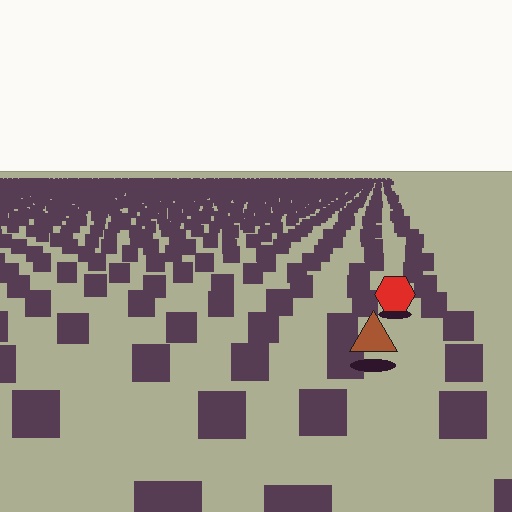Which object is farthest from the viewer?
The red hexagon is farthest from the viewer. It appears smaller and the ground texture around it is denser.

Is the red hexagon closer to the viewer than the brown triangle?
No. The brown triangle is closer — you can tell from the texture gradient: the ground texture is coarser near it.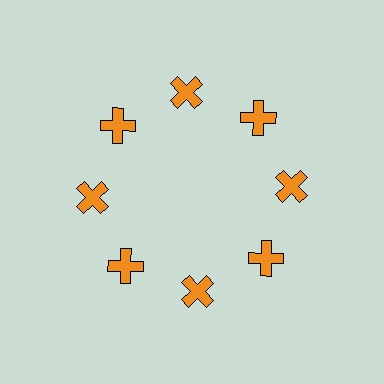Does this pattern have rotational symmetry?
Yes, this pattern has 8-fold rotational symmetry. It looks the same after rotating 45 degrees around the center.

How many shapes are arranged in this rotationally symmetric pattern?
There are 8 shapes, arranged in 8 groups of 1.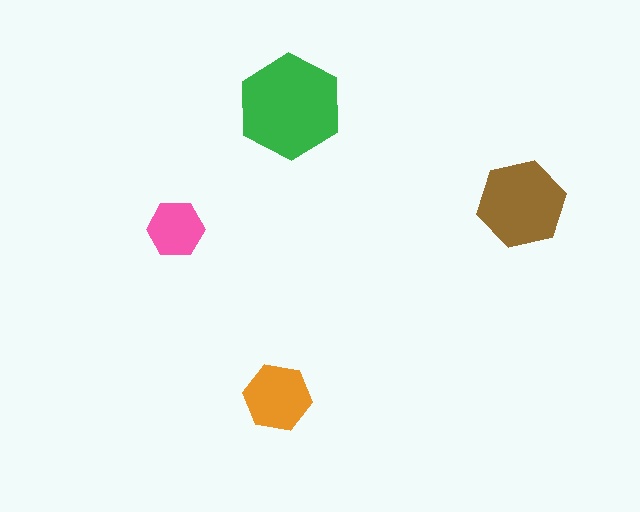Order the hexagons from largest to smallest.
the green one, the brown one, the orange one, the pink one.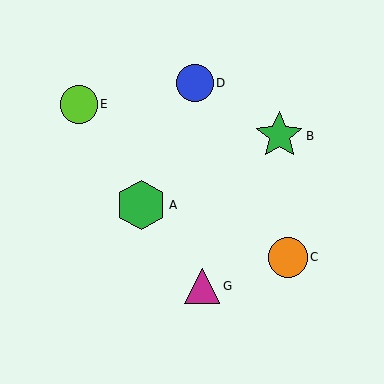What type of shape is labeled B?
Shape B is a green star.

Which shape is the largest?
The green hexagon (labeled A) is the largest.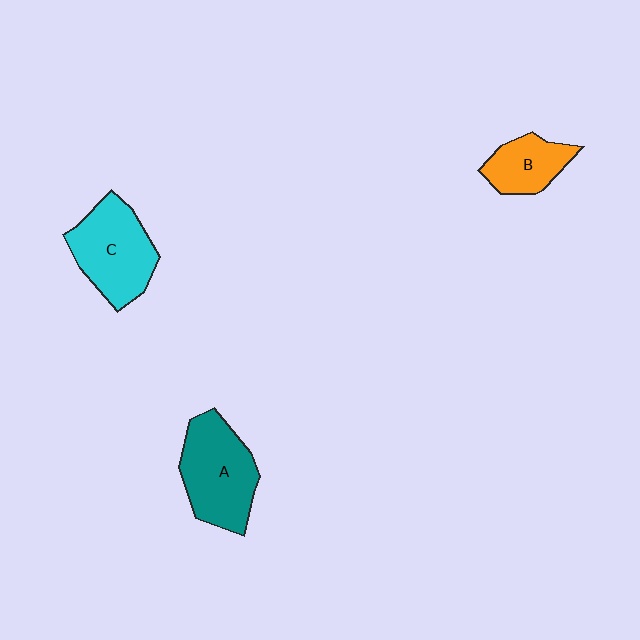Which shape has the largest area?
Shape A (teal).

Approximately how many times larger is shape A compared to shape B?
Approximately 1.8 times.